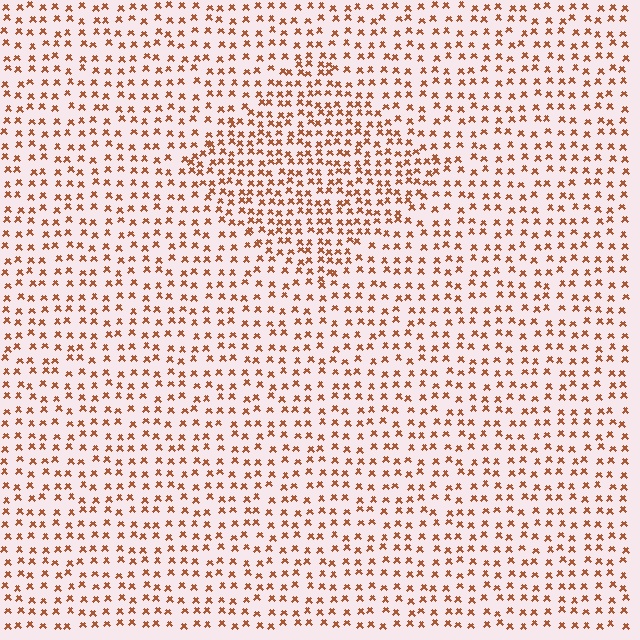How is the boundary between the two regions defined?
The boundary is defined by a change in element density (approximately 1.6x ratio). All elements are the same color, size, and shape.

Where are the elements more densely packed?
The elements are more densely packed inside the diamond boundary.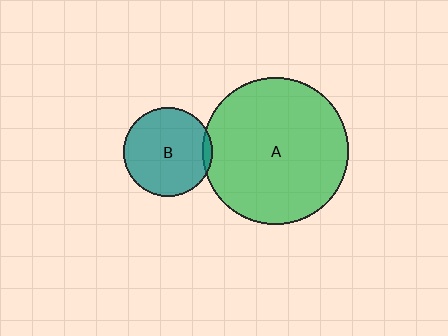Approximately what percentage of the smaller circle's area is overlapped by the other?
Approximately 5%.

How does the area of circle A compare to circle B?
Approximately 2.7 times.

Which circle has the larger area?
Circle A (green).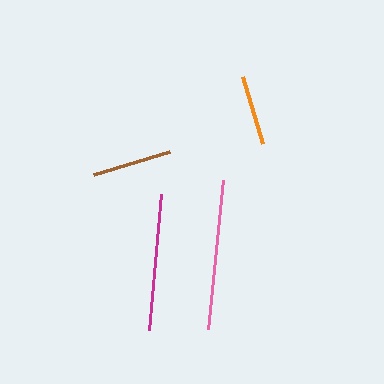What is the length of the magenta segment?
The magenta segment is approximately 136 pixels long.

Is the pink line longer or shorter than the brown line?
The pink line is longer than the brown line.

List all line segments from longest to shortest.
From longest to shortest: pink, magenta, brown, orange.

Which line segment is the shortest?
The orange line is the shortest at approximately 70 pixels.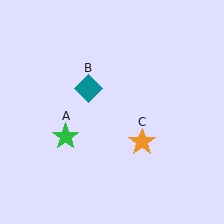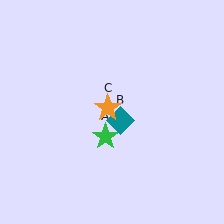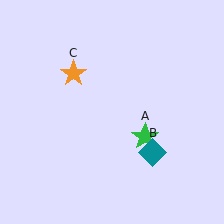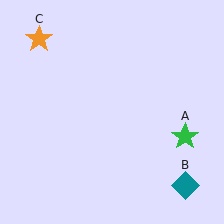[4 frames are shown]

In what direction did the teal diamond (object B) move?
The teal diamond (object B) moved down and to the right.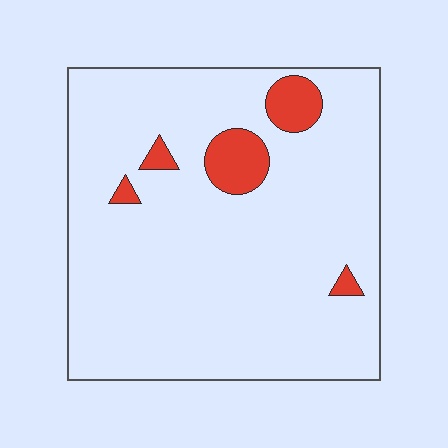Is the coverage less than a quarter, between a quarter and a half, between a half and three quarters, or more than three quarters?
Less than a quarter.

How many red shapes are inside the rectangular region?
5.